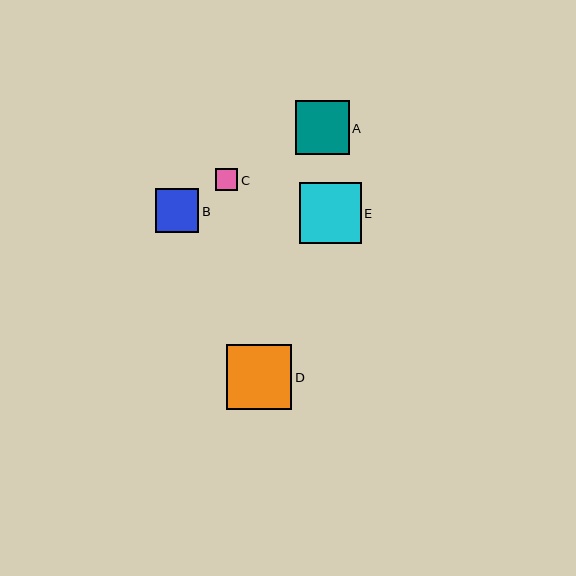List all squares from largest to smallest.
From largest to smallest: D, E, A, B, C.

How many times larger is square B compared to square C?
Square B is approximately 2.0 times the size of square C.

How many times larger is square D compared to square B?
Square D is approximately 1.5 times the size of square B.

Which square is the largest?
Square D is the largest with a size of approximately 65 pixels.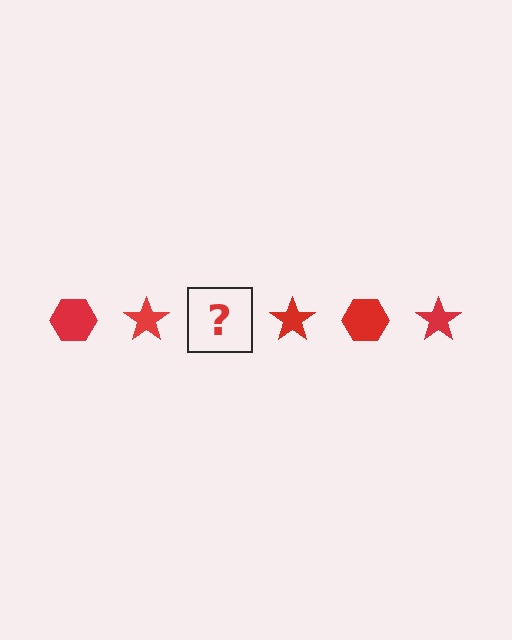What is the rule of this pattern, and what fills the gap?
The rule is that the pattern cycles through hexagon, star shapes in red. The gap should be filled with a red hexagon.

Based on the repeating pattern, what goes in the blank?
The blank should be a red hexagon.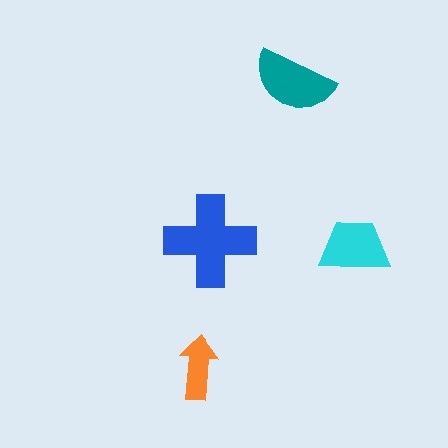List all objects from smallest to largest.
The orange arrow, the cyan trapezoid, the teal semicircle, the blue cross.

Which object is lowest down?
The orange arrow is bottommost.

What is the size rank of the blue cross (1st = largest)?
1st.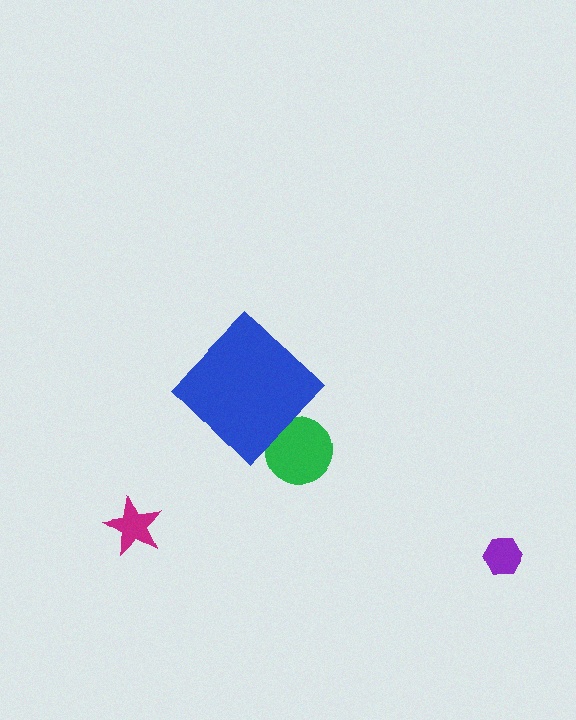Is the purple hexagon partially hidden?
No, the purple hexagon is fully visible.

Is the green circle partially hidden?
Yes, the green circle is partially hidden behind the blue diamond.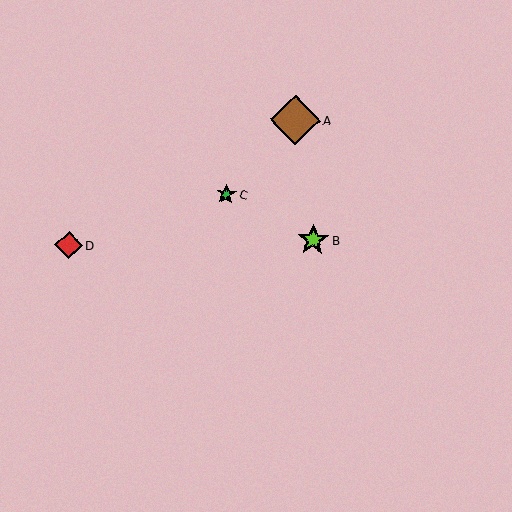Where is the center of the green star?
The center of the green star is at (226, 194).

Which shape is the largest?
The brown diamond (labeled A) is the largest.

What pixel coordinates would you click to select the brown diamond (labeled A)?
Click at (295, 120) to select the brown diamond A.